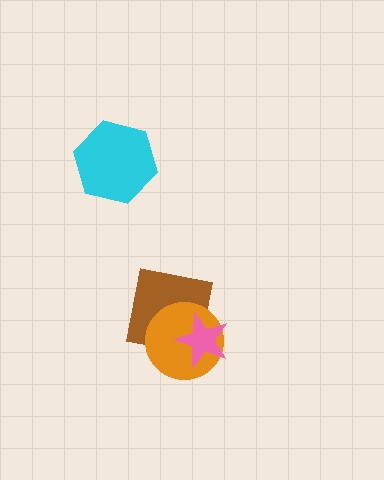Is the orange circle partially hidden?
Yes, it is partially covered by another shape.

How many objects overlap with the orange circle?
2 objects overlap with the orange circle.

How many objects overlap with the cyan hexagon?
0 objects overlap with the cyan hexagon.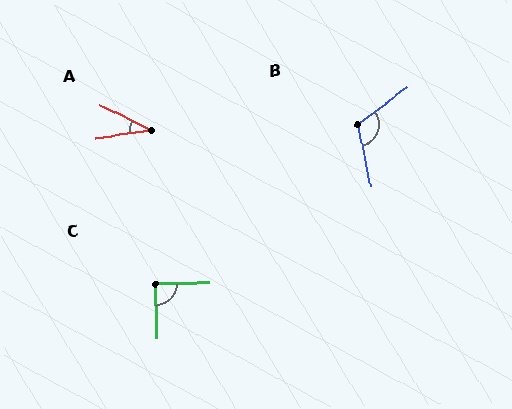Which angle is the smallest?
A, at approximately 34 degrees.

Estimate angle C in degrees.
Approximately 90 degrees.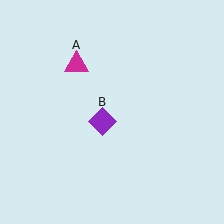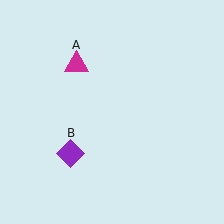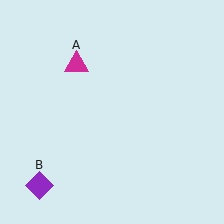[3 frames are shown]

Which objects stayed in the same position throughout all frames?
Magenta triangle (object A) remained stationary.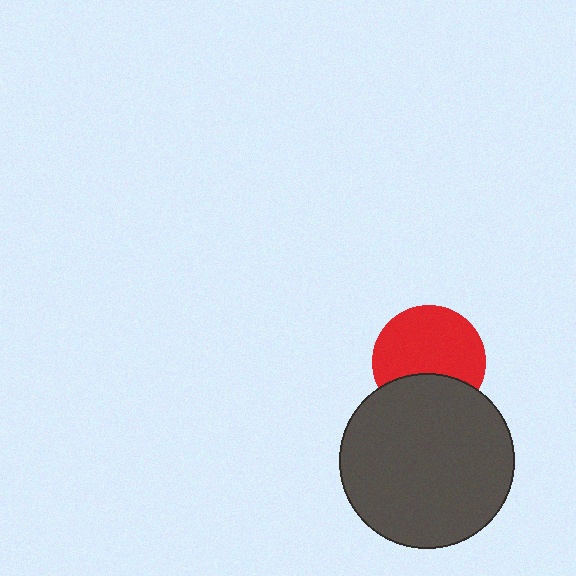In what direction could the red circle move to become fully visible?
The red circle could move up. That would shift it out from behind the dark gray circle entirely.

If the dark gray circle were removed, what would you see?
You would see the complete red circle.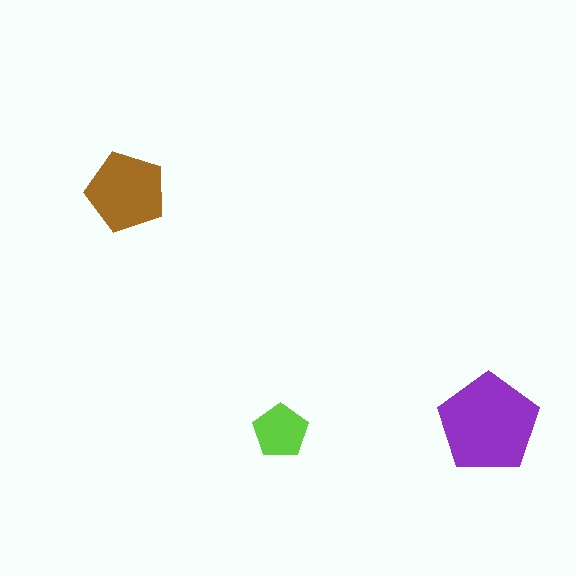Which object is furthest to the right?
The purple pentagon is rightmost.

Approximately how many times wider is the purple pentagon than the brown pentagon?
About 1.5 times wider.